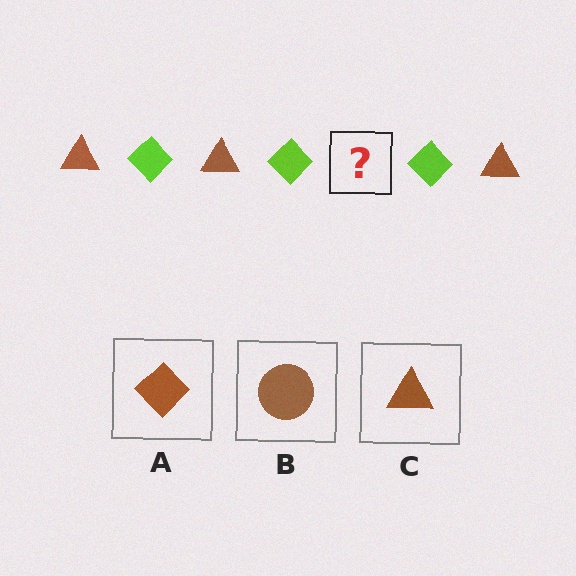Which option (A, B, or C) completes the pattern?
C.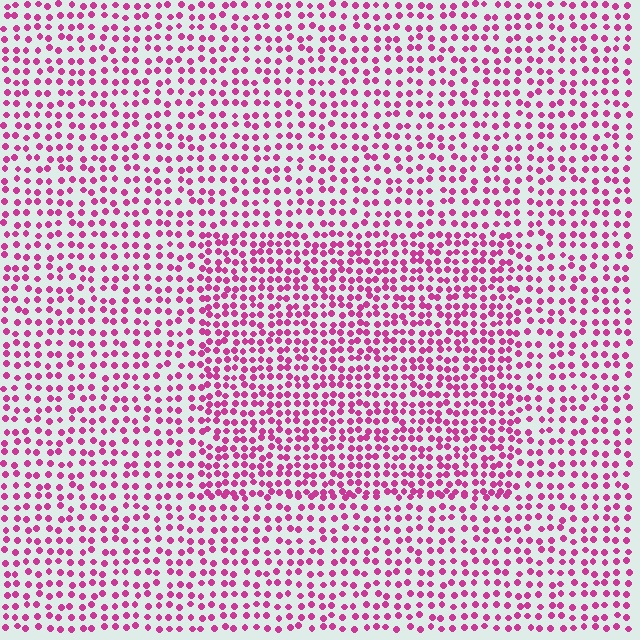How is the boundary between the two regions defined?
The boundary is defined by a change in element density (approximately 1.5x ratio). All elements are the same color, size, and shape.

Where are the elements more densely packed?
The elements are more densely packed inside the rectangle boundary.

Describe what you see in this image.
The image contains small magenta elements arranged at two different densities. A rectangle-shaped region is visible where the elements are more densely packed than the surrounding area.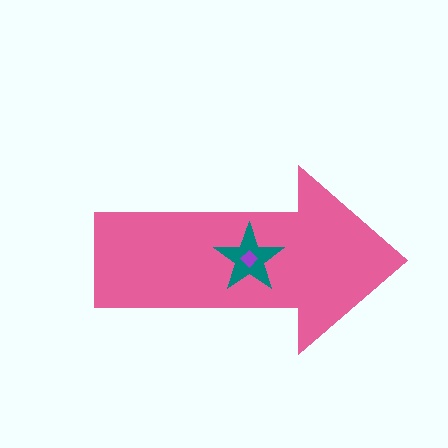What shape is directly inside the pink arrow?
The teal star.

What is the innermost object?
The purple diamond.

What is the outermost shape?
The pink arrow.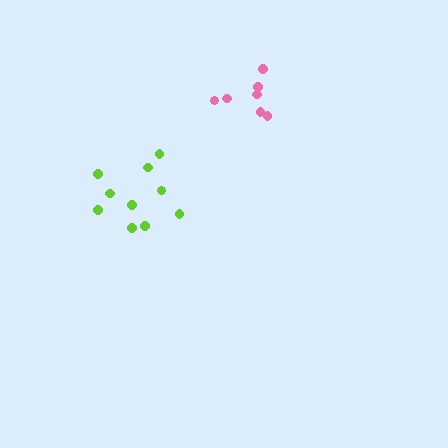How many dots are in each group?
Group 1: 10 dots, Group 2: 7 dots (17 total).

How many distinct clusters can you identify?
There are 2 distinct clusters.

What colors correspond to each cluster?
The clusters are colored: lime, pink.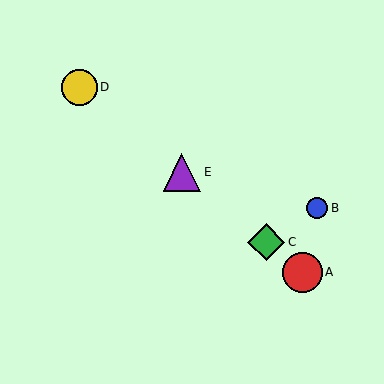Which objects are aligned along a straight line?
Objects A, C, D, E are aligned along a straight line.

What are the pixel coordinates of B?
Object B is at (317, 208).